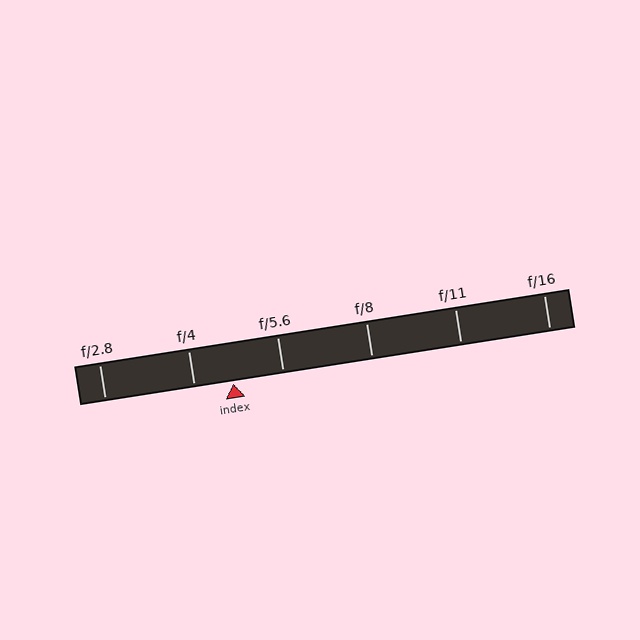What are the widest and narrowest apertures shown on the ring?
The widest aperture shown is f/2.8 and the narrowest is f/16.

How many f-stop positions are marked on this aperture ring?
There are 6 f-stop positions marked.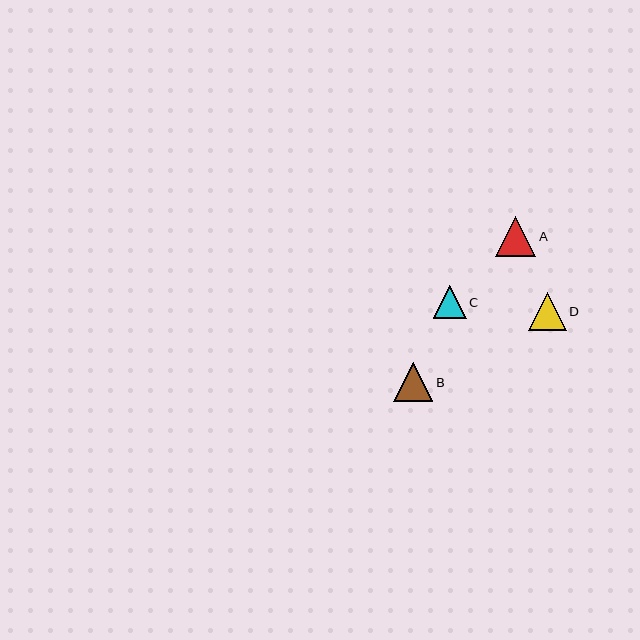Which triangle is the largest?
Triangle A is the largest with a size of approximately 40 pixels.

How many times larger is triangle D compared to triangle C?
Triangle D is approximately 1.1 times the size of triangle C.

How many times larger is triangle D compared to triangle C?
Triangle D is approximately 1.1 times the size of triangle C.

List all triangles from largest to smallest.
From largest to smallest: A, B, D, C.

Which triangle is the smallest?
Triangle C is the smallest with a size of approximately 33 pixels.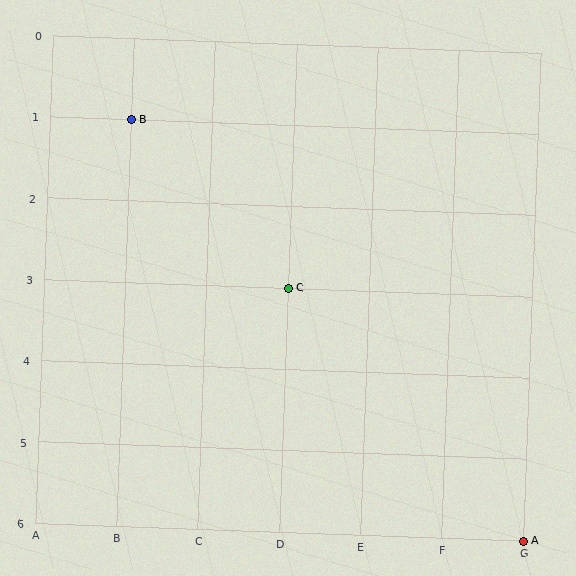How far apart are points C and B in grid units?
Points C and B are 2 columns and 2 rows apart (about 2.8 grid units diagonally).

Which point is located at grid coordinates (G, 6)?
Point A is at (G, 6).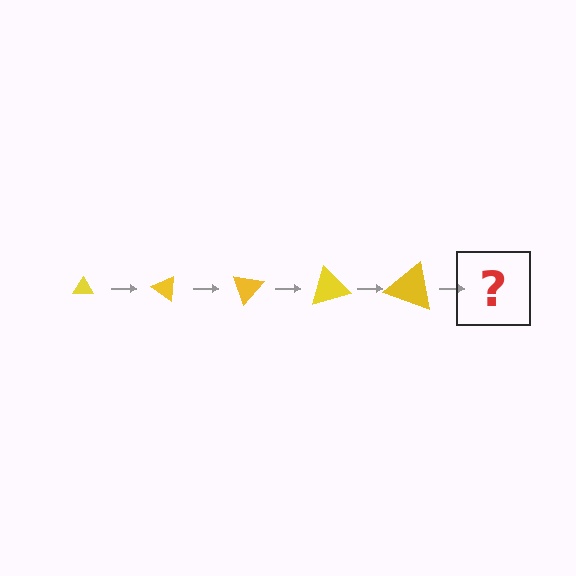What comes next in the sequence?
The next element should be a triangle, larger than the previous one and rotated 175 degrees from the start.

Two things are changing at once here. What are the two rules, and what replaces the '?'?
The two rules are that the triangle grows larger each step and it rotates 35 degrees each step. The '?' should be a triangle, larger than the previous one and rotated 175 degrees from the start.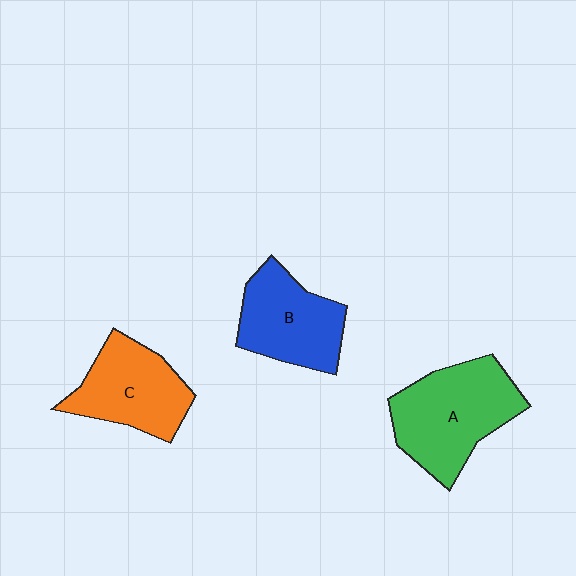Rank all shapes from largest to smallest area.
From largest to smallest: A (green), C (orange), B (blue).